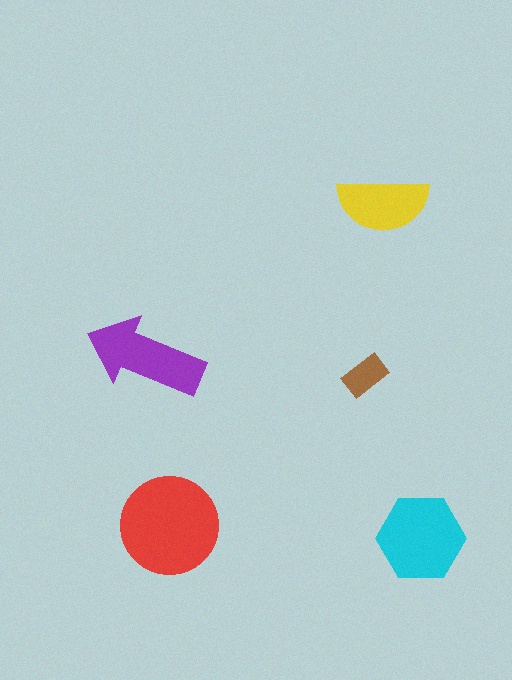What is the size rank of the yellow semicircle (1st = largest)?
4th.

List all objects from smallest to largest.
The brown rectangle, the yellow semicircle, the purple arrow, the cyan hexagon, the red circle.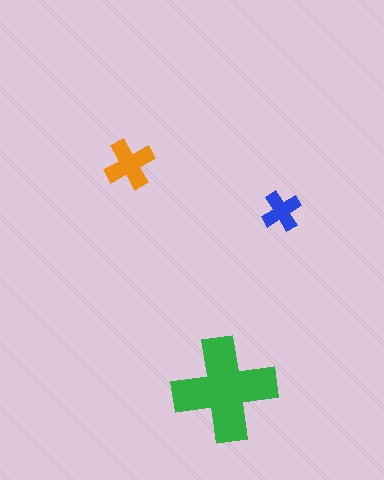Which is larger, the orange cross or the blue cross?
The orange one.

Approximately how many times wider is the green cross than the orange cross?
About 2 times wider.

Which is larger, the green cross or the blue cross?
The green one.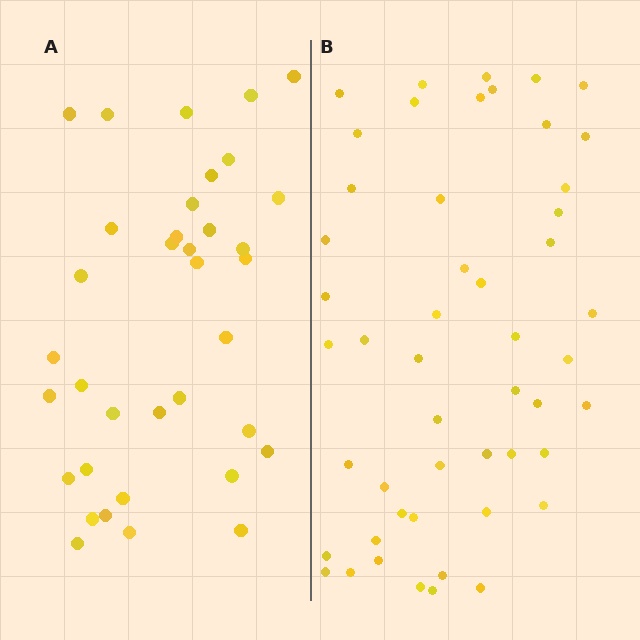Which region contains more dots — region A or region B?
Region B (the right region) has more dots.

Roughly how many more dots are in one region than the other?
Region B has approximately 15 more dots than region A.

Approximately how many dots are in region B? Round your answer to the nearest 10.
About 50 dots.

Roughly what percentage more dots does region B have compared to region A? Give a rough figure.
About 40% more.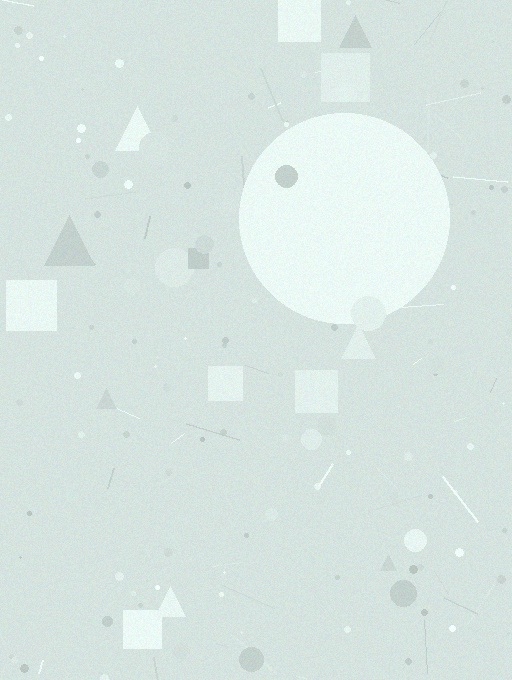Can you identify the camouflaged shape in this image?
The camouflaged shape is a circle.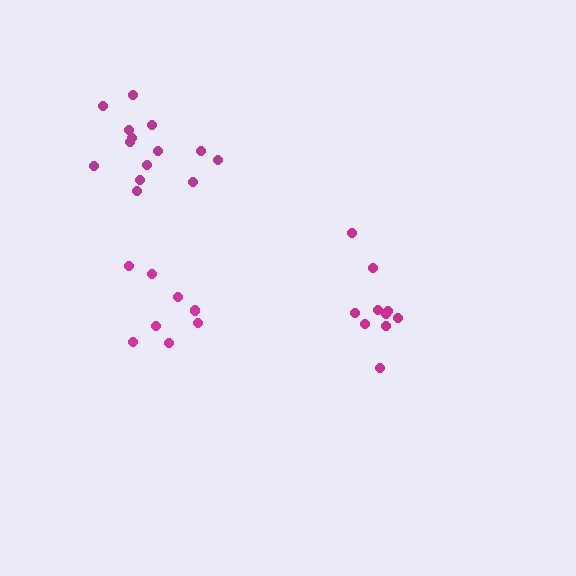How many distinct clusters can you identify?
There are 3 distinct clusters.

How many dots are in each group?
Group 1: 14 dots, Group 2: 10 dots, Group 3: 9 dots (33 total).